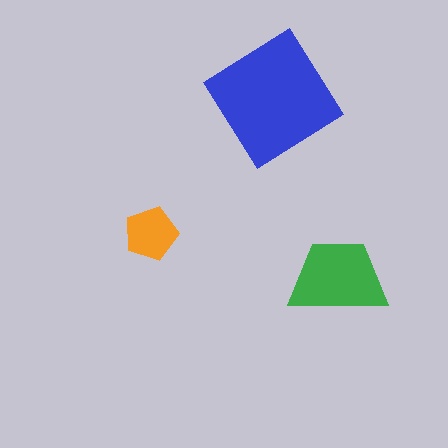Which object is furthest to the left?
The orange pentagon is leftmost.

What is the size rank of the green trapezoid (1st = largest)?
2nd.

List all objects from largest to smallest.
The blue diamond, the green trapezoid, the orange pentagon.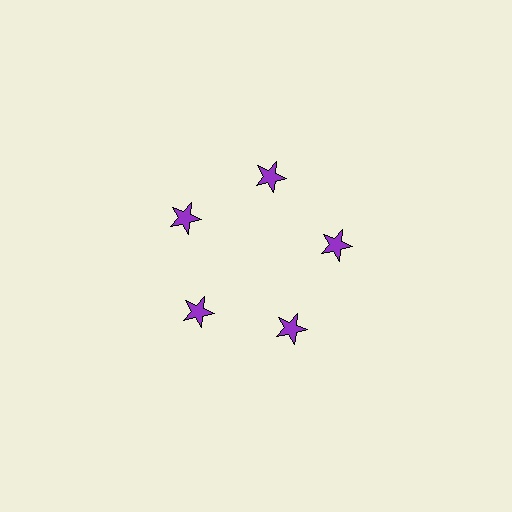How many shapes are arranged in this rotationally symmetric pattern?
There are 5 shapes, arranged in 5 groups of 1.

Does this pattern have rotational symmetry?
Yes, this pattern has 5-fold rotational symmetry. It looks the same after rotating 72 degrees around the center.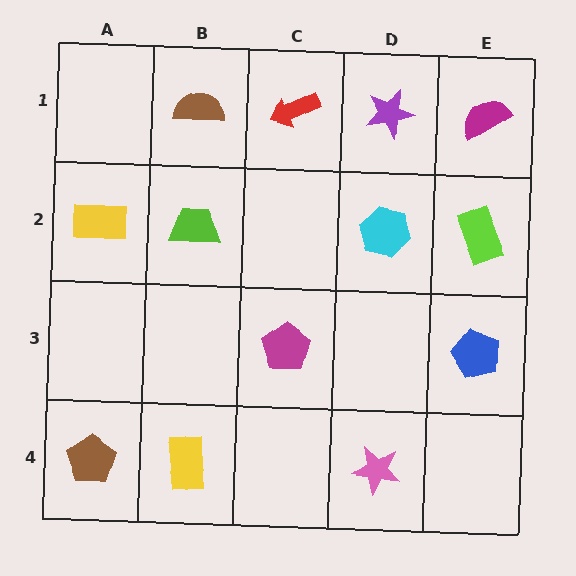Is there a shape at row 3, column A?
No, that cell is empty.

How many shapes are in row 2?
4 shapes.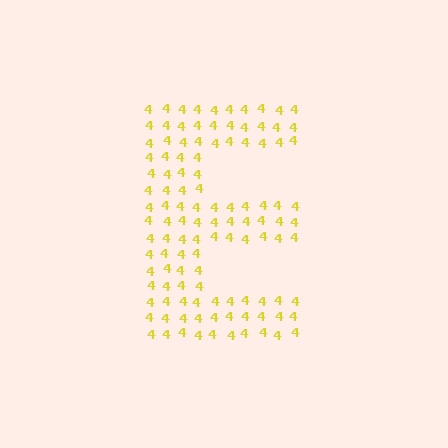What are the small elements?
The small elements are digit 4's.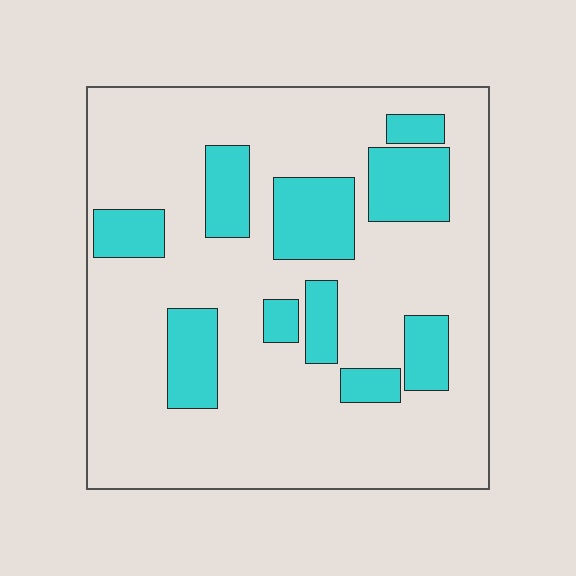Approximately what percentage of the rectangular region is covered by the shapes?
Approximately 25%.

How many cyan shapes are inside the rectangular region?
10.